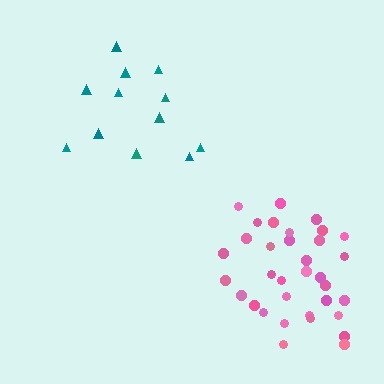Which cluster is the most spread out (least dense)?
Teal.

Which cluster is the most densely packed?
Pink.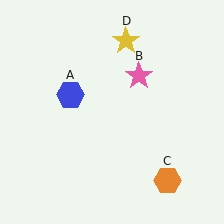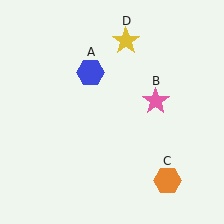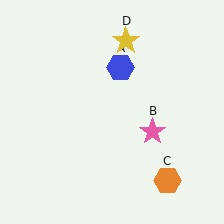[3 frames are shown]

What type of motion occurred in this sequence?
The blue hexagon (object A), pink star (object B) rotated clockwise around the center of the scene.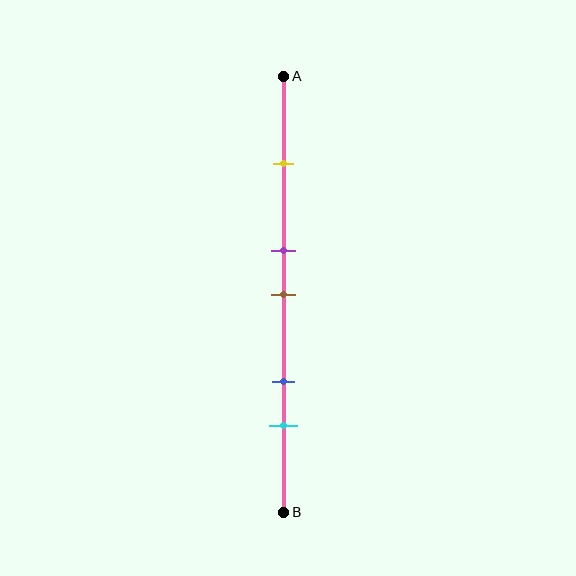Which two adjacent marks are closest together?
The purple and brown marks are the closest adjacent pair.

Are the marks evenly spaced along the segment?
No, the marks are not evenly spaced.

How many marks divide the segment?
There are 5 marks dividing the segment.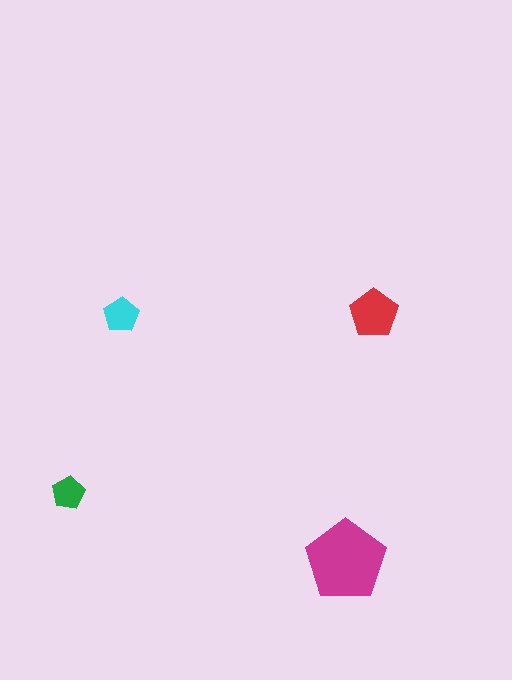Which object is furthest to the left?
The green pentagon is leftmost.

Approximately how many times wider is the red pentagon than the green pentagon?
About 1.5 times wider.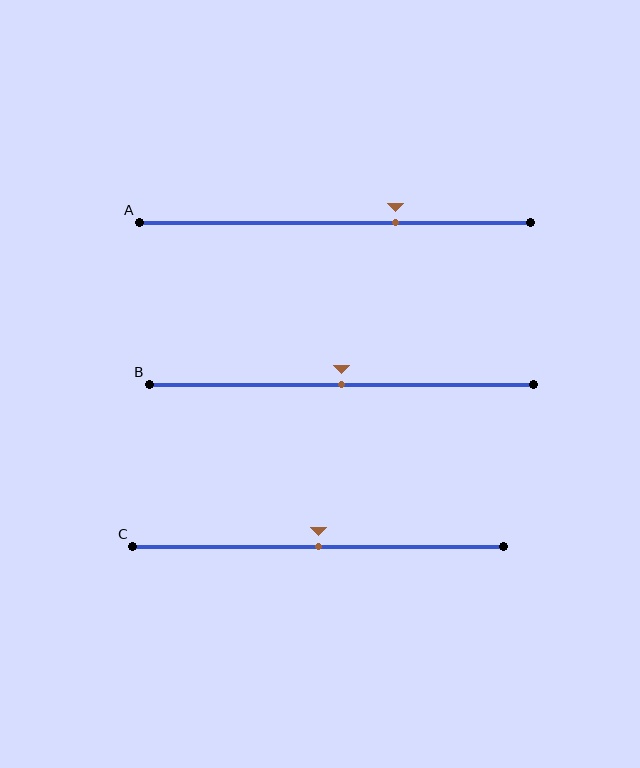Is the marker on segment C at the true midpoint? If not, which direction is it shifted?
Yes, the marker on segment C is at the true midpoint.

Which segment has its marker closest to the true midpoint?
Segment B has its marker closest to the true midpoint.